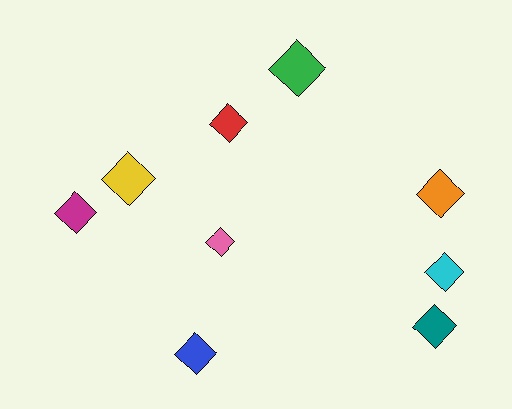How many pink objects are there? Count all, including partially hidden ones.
There is 1 pink object.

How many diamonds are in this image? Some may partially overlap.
There are 9 diamonds.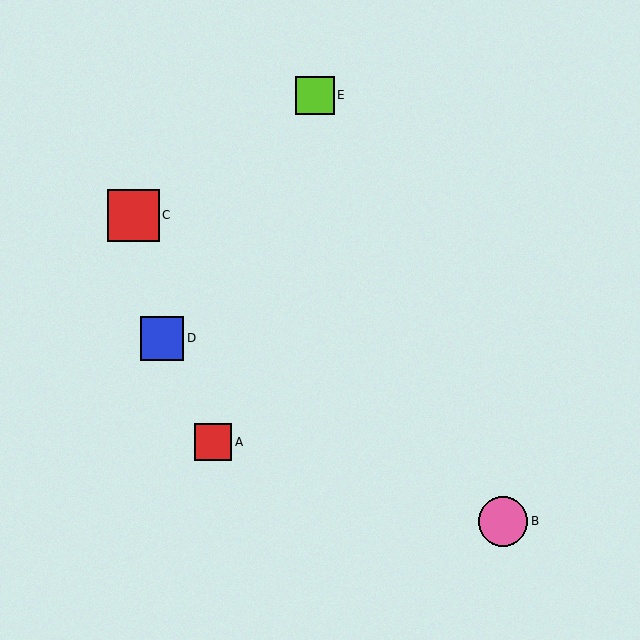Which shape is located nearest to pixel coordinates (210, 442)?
The red square (labeled A) at (213, 442) is nearest to that location.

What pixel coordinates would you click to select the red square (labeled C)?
Click at (133, 215) to select the red square C.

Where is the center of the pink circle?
The center of the pink circle is at (503, 521).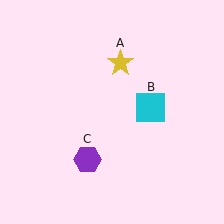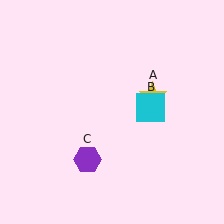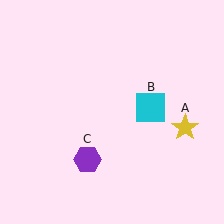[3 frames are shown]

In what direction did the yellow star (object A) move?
The yellow star (object A) moved down and to the right.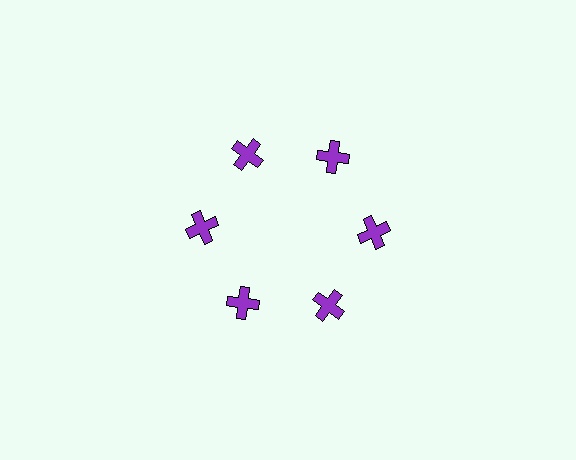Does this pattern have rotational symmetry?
Yes, this pattern has 6-fold rotational symmetry. It looks the same after rotating 60 degrees around the center.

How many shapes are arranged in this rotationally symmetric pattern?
There are 6 shapes, arranged in 6 groups of 1.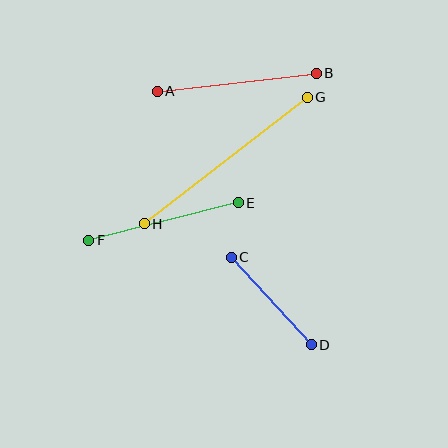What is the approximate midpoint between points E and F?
The midpoint is at approximately (163, 221) pixels.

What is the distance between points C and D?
The distance is approximately 119 pixels.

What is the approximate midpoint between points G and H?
The midpoint is at approximately (226, 161) pixels.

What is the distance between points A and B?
The distance is approximately 160 pixels.